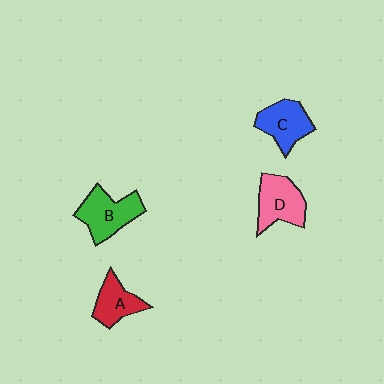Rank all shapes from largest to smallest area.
From largest to smallest: B (green), D (pink), C (blue), A (red).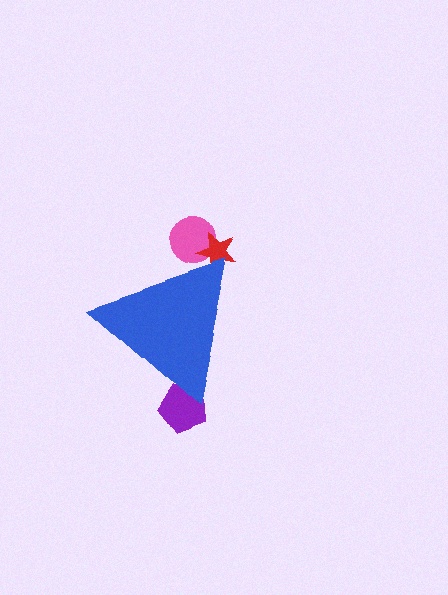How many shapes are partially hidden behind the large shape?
3 shapes are partially hidden.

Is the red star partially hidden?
Yes, the red star is partially hidden behind the blue triangle.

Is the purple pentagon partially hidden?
Yes, the purple pentagon is partially hidden behind the blue triangle.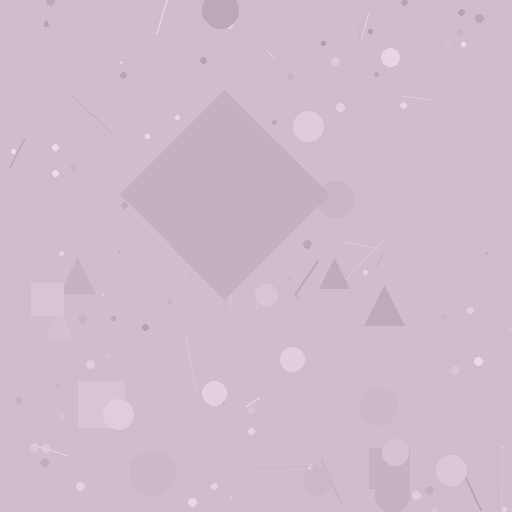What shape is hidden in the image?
A diamond is hidden in the image.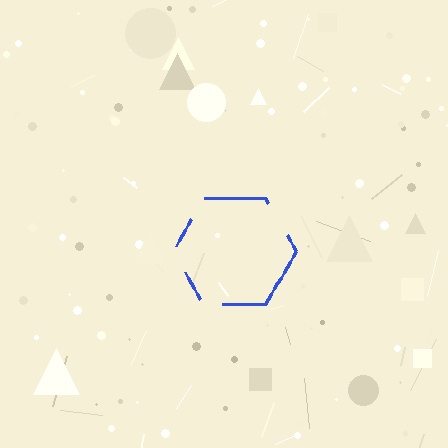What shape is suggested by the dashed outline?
The dashed outline suggests a hexagon.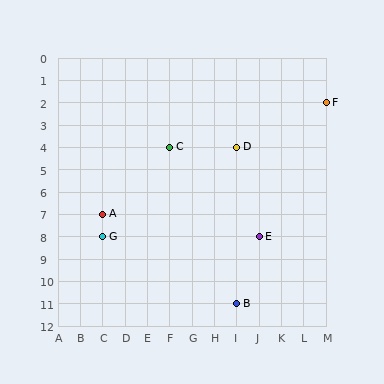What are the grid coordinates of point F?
Point F is at grid coordinates (M, 2).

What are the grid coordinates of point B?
Point B is at grid coordinates (I, 11).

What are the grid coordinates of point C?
Point C is at grid coordinates (F, 4).